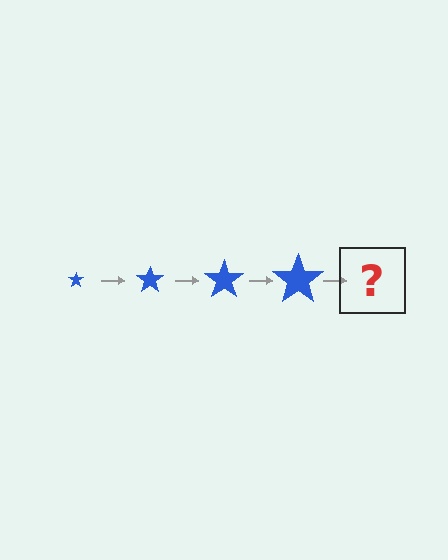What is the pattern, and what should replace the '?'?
The pattern is that the star gets progressively larger each step. The '?' should be a blue star, larger than the previous one.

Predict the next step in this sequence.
The next step is a blue star, larger than the previous one.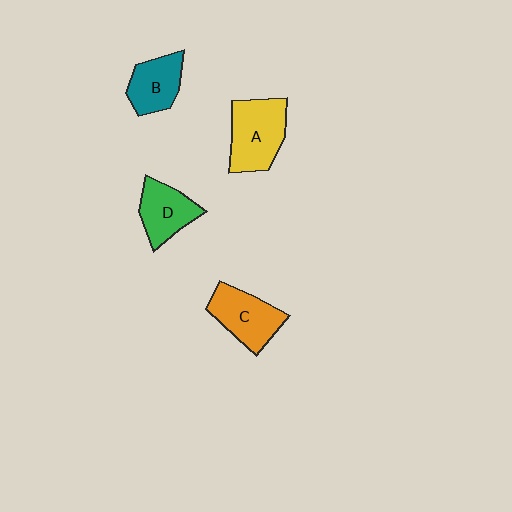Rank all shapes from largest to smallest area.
From largest to smallest: A (yellow), C (orange), D (green), B (teal).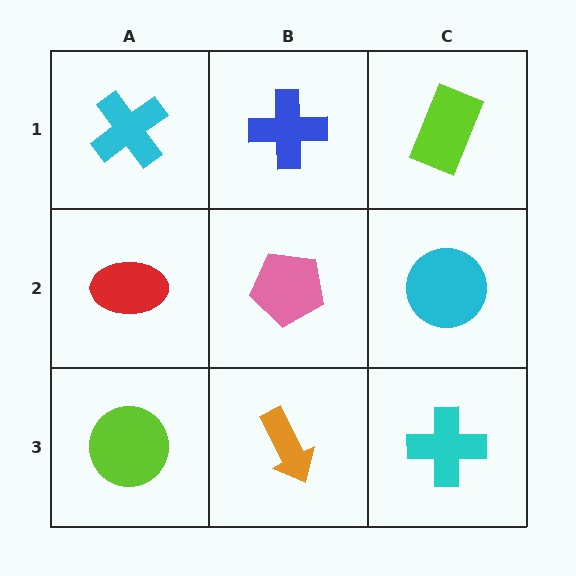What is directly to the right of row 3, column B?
A cyan cross.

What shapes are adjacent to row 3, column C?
A cyan circle (row 2, column C), an orange arrow (row 3, column B).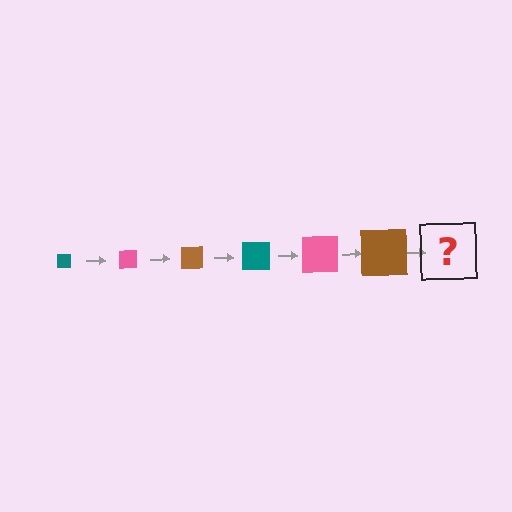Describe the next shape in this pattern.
It should be a teal square, larger than the previous one.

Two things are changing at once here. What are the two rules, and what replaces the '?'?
The two rules are that the square grows larger each step and the color cycles through teal, pink, and brown. The '?' should be a teal square, larger than the previous one.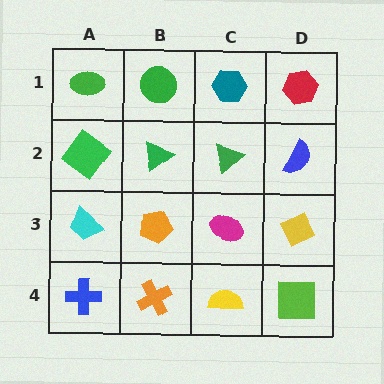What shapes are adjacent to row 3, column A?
A green diamond (row 2, column A), a blue cross (row 4, column A), an orange pentagon (row 3, column B).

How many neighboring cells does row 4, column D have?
2.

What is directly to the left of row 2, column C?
A green triangle.